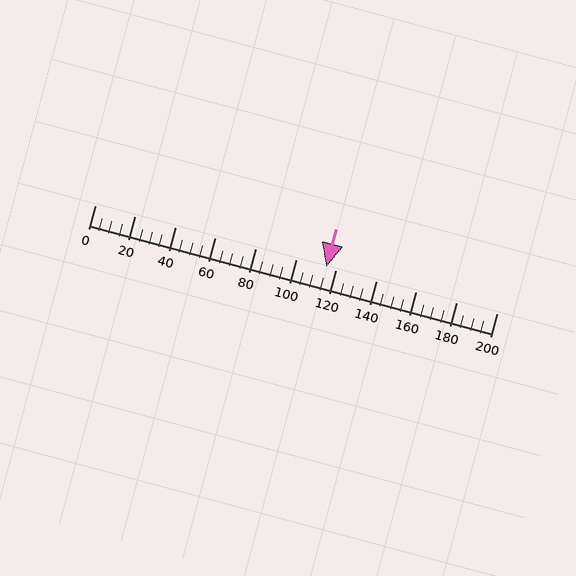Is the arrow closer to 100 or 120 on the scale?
The arrow is closer to 120.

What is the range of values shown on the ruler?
The ruler shows values from 0 to 200.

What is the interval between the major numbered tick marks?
The major tick marks are spaced 20 units apart.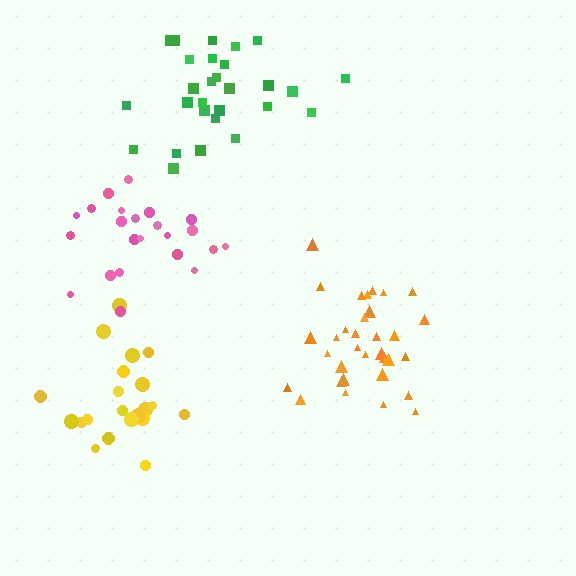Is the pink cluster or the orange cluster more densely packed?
Orange.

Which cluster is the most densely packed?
Orange.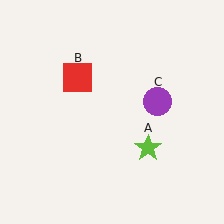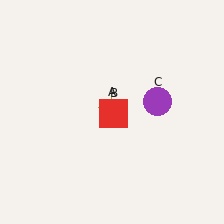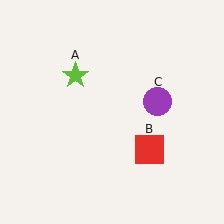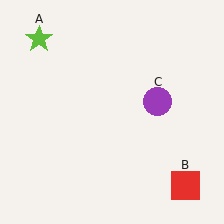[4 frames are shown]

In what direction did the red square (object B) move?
The red square (object B) moved down and to the right.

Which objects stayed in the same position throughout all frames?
Purple circle (object C) remained stationary.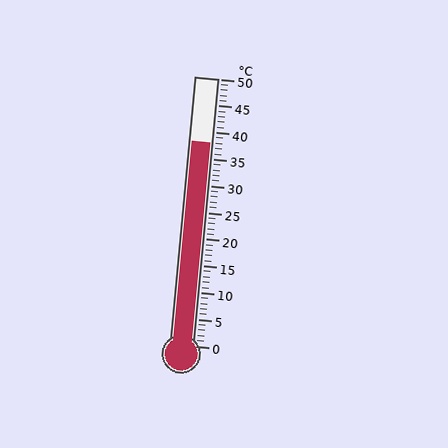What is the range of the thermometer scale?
The thermometer scale ranges from 0°C to 50°C.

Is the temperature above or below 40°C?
The temperature is below 40°C.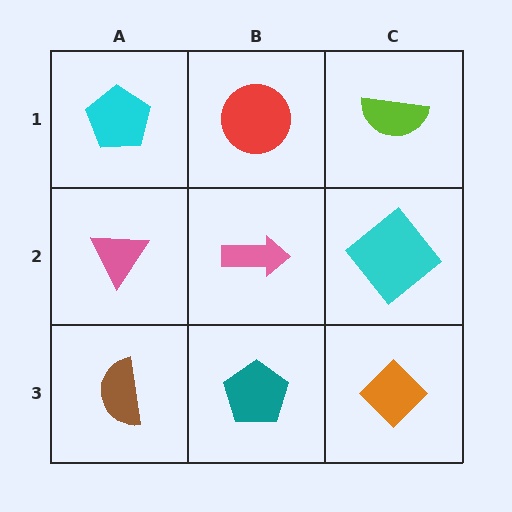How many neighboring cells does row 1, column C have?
2.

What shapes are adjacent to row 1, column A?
A pink triangle (row 2, column A), a red circle (row 1, column B).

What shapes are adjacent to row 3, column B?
A pink arrow (row 2, column B), a brown semicircle (row 3, column A), an orange diamond (row 3, column C).